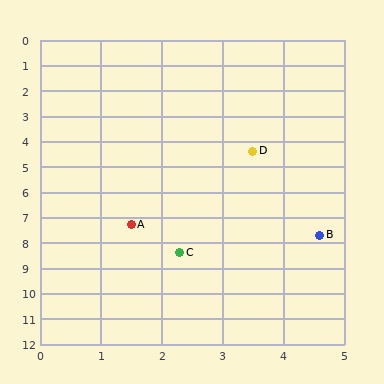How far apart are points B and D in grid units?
Points B and D are about 3.5 grid units apart.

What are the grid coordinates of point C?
Point C is at approximately (2.3, 8.4).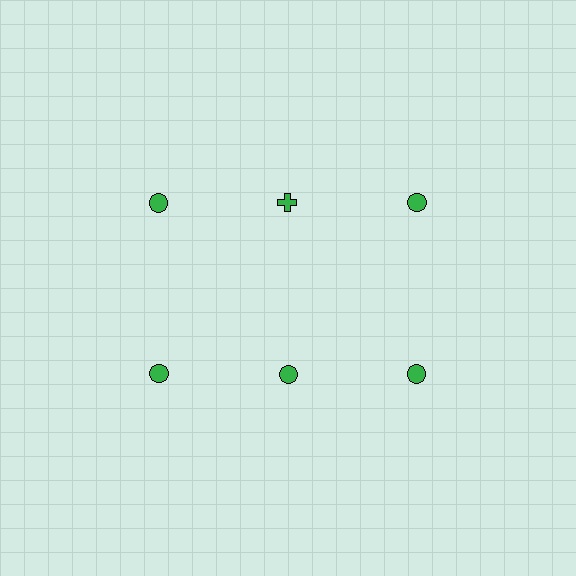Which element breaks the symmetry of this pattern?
The green cross in the top row, second from left column breaks the symmetry. All other shapes are green circles.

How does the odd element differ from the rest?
It has a different shape: cross instead of circle.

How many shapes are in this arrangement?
There are 6 shapes arranged in a grid pattern.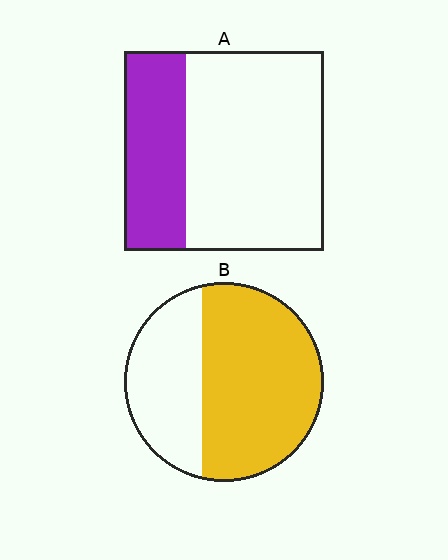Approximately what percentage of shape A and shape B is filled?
A is approximately 30% and B is approximately 65%.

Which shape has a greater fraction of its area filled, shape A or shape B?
Shape B.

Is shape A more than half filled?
No.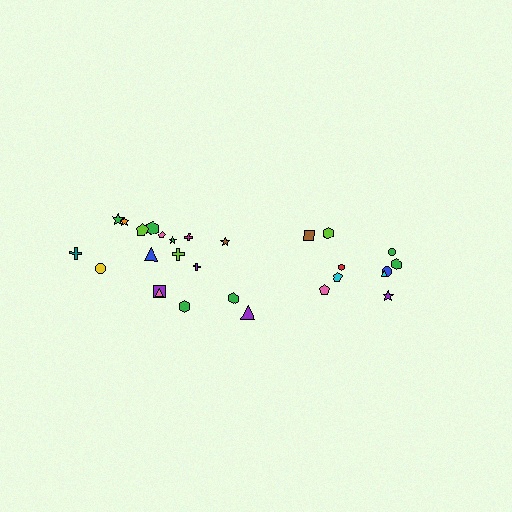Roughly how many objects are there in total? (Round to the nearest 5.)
Roughly 30 objects in total.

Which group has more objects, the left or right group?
The left group.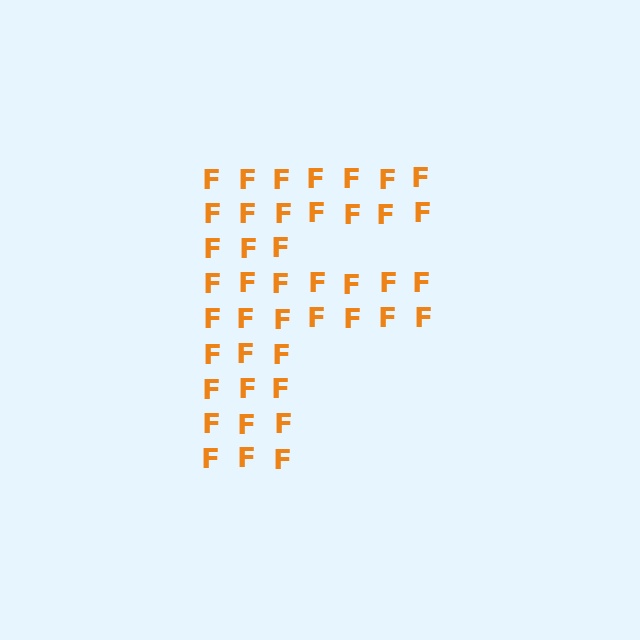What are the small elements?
The small elements are letter F's.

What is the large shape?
The large shape is the letter F.